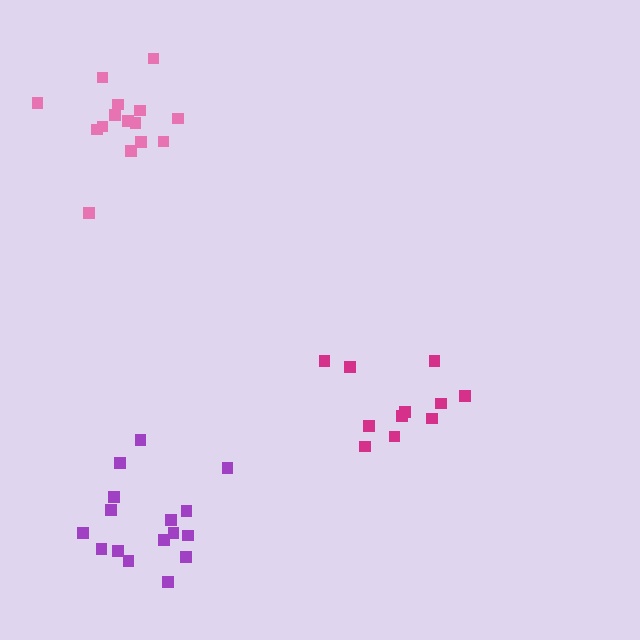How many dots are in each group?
Group 1: 16 dots, Group 2: 11 dots, Group 3: 15 dots (42 total).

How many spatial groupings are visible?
There are 3 spatial groupings.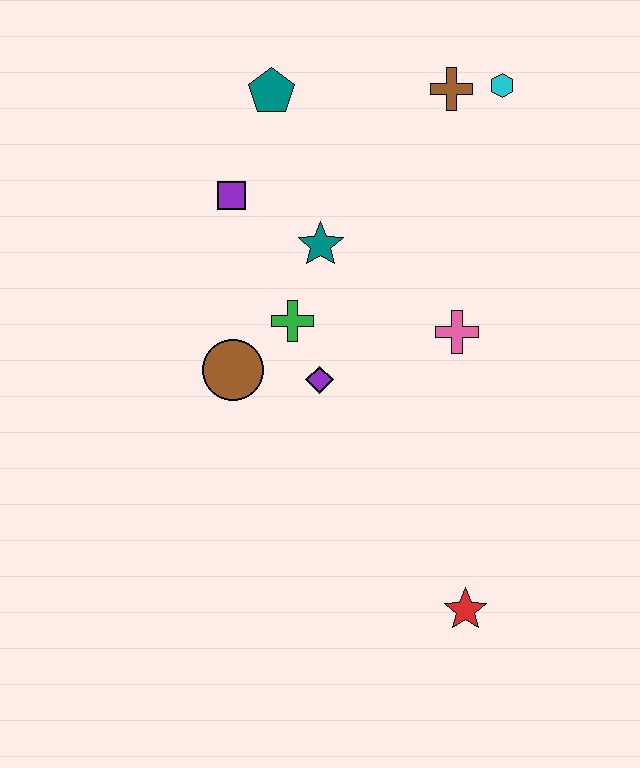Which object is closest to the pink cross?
The purple diamond is closest to the pink cross.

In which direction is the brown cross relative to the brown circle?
The brown cross is above the brown circle.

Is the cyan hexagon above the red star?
Yes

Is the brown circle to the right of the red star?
No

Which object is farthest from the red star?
The teal pentagon is farthest from the red star.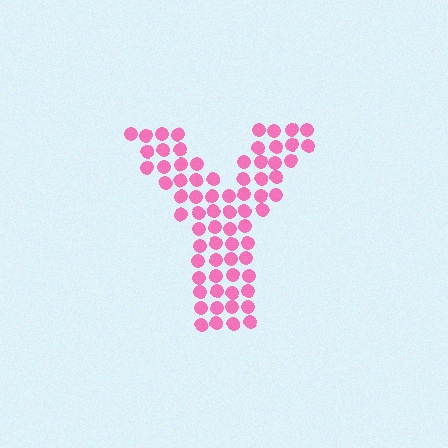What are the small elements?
The small elements are circles.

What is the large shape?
The large shape is the letter Y.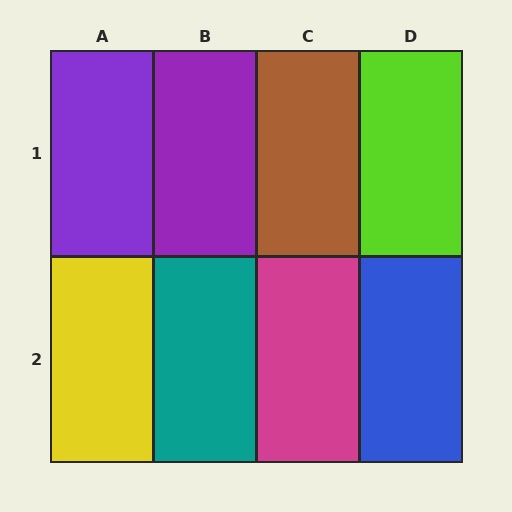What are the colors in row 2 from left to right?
Yellow, teal, magenta, blue.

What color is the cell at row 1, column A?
Purple.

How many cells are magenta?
1 cell is magenta.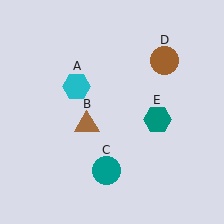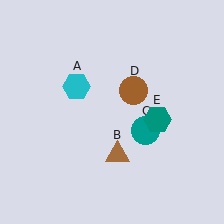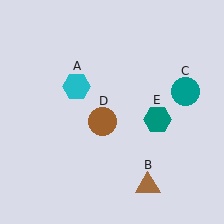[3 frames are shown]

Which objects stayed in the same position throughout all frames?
Cyan hexagon (object A) and teal hexagon (object E) remained stationary.